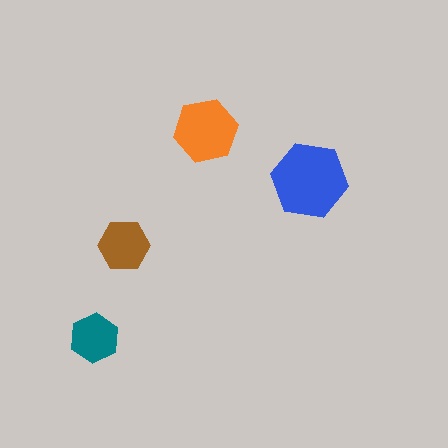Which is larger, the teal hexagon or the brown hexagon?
The brown one.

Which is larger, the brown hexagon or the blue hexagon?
The blue one.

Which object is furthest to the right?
The blue hexagon is rightmost.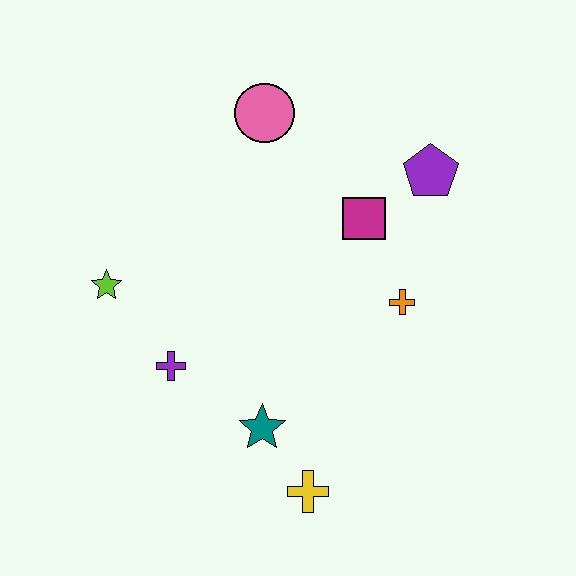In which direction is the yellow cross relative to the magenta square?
The yellow cross is below the magenta square.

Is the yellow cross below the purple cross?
Yes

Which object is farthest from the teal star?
The pink circle is farthest from the teal star.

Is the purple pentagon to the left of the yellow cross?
No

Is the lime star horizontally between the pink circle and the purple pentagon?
No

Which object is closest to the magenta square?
The purple pentagon is closest to the magenta square.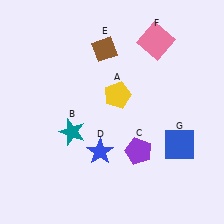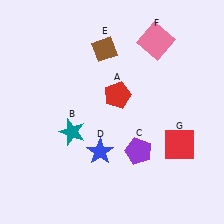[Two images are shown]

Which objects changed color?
A changed from yellow to red. G changed from blue to red.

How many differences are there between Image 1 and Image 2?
There are 2 differences between the two images.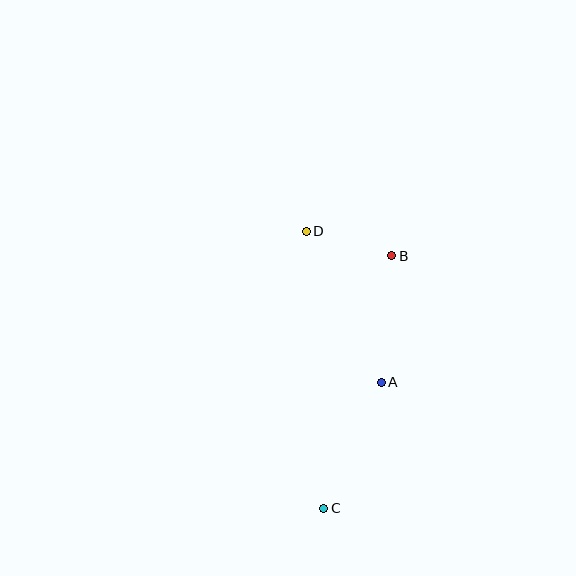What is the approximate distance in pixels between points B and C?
The distance between B and C is approximately 262 pixels.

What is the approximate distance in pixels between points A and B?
The distance between A and B is approximately 127 pixels.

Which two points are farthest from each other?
Points C and D are farthest from each other.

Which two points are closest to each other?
Points B and D are closest to each other.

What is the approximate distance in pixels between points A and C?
The distance between A and C is approximately 139 pixels.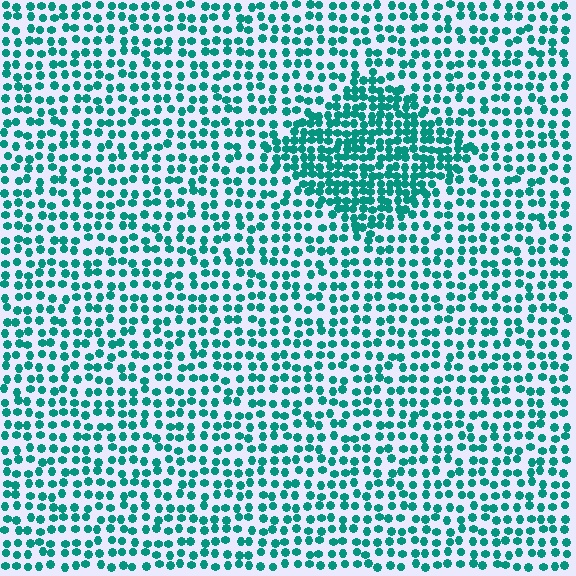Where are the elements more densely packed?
The elements are more densely packed inside the diamond boundary.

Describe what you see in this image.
The image contains small teal elements arranged at two different densities. A diamond-shaped region is visible where the elements are more densely packed than the surrounding area.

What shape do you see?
I see a diamond.